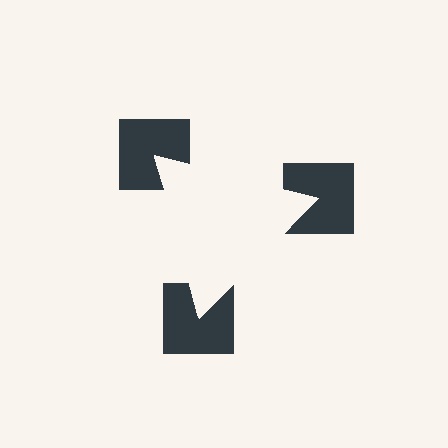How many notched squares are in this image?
There are 3 — one at each vertex of the illusory triangle.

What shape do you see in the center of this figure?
An illusory triangle — its edges are inferred from the aligned wedge cuts in the notched squares, not physically drawn.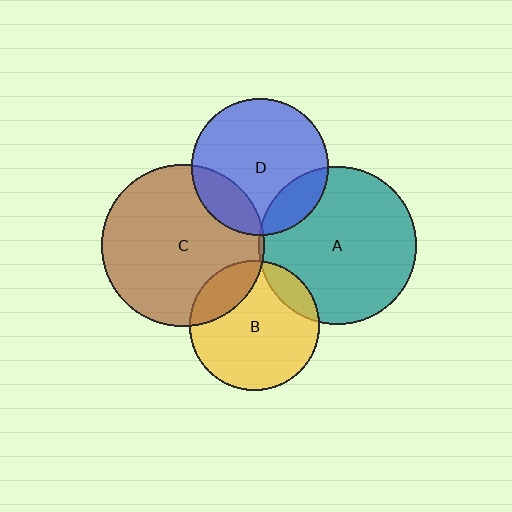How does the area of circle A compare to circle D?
Approximately 1.3 times.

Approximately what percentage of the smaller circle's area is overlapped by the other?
Approximately 5%.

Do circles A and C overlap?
Yes.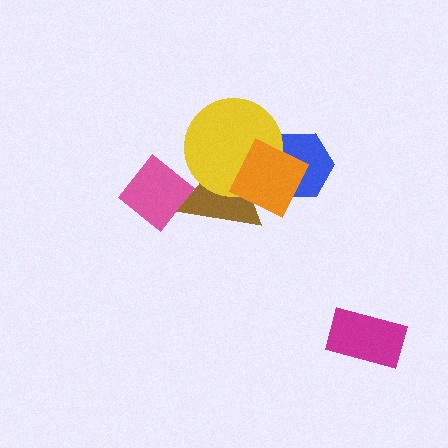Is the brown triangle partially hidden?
Yes, it is partially covered by another shape.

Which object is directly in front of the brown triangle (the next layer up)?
The yellow circle is directly in front of the brown triangle.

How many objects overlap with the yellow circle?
3 objects overlap with the yellow circle.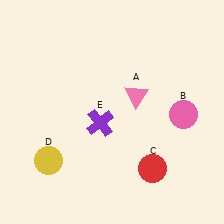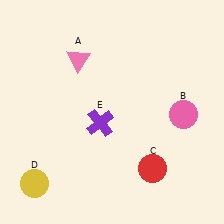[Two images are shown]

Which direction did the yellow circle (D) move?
The yellow circle (D) moved down.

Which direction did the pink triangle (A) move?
The pink triangle (A) moved left.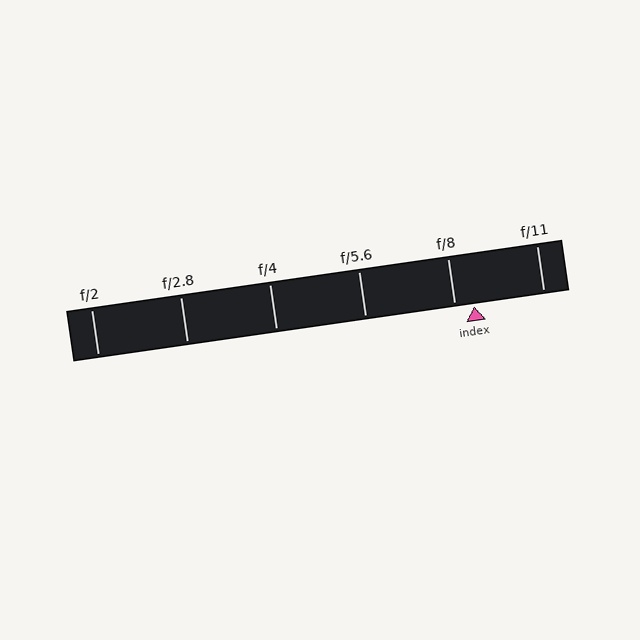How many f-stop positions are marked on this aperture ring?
There are 6 f-stop positions marked.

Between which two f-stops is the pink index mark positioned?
The index mark is between f/8 and f/11.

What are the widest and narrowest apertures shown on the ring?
The widest aperture shown is f/2 and the narrowest is f/11.